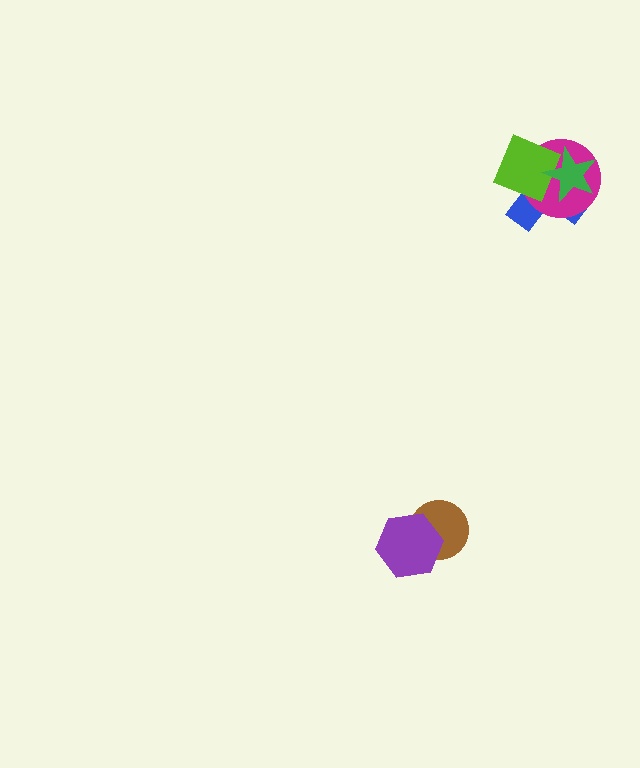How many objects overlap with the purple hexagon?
1 object overlaps with the purple hexagon.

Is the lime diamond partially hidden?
Yes, it is partially covered by another shape.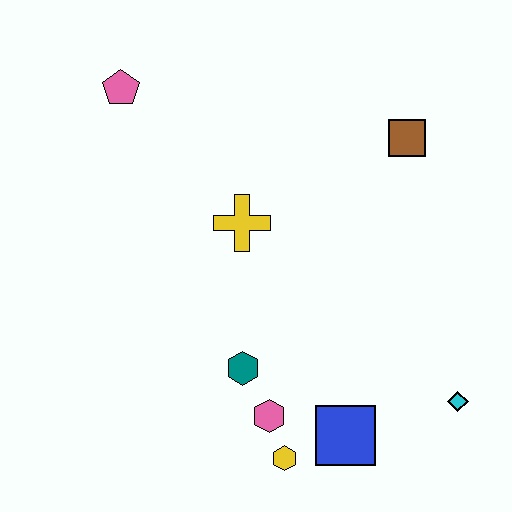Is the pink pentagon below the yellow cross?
No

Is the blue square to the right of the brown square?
No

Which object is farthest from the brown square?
The yellow hexagon is farthest from the brown square.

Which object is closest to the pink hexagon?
The yellow hexagon is closest to the pink hexagon.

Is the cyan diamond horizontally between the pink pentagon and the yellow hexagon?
No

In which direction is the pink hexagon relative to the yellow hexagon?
The pink hexagon is above the yellow hexagon.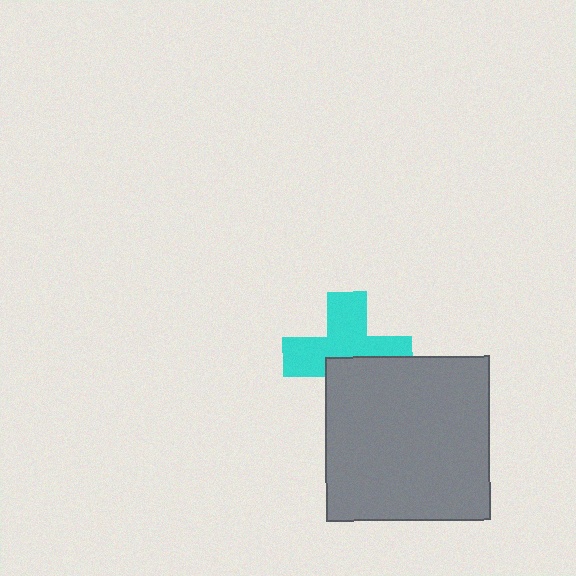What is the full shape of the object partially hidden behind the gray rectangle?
The partially hidden object is a cyan cross.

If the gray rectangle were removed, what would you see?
You would see the complete cyan cross.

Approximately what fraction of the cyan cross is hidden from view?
Roughly 40% of the cyan cross is hidden behind the gray rectangle.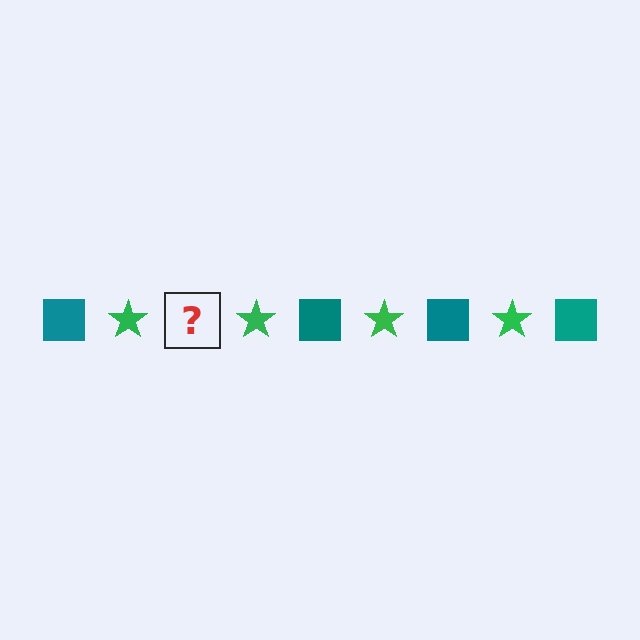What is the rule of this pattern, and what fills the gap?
The rule is that the pattern alternates between teal square and green star. The gap should be filled with a teal square.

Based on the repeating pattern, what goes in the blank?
The blank should be a teal square.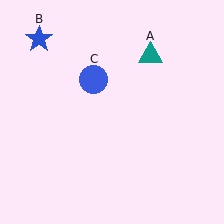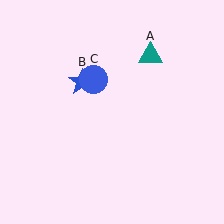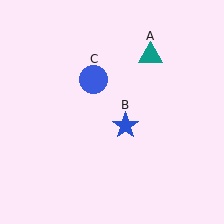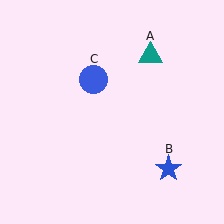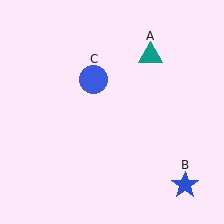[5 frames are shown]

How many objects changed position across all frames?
1 object changed position: blue star (object B).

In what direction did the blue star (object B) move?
The blue star (object B) moved down and to the right.